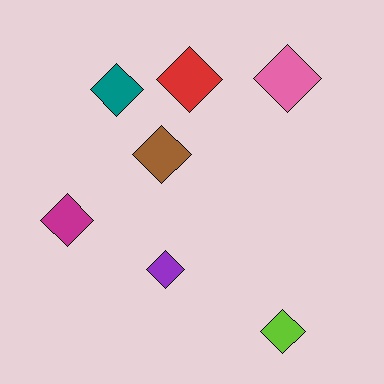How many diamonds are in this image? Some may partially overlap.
There are 7 diamonds.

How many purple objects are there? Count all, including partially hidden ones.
There is 1 purple object.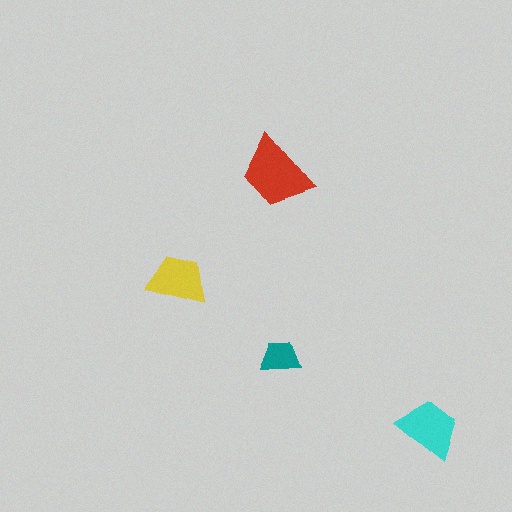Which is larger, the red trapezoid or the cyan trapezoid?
The red one.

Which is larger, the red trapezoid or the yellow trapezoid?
The red one.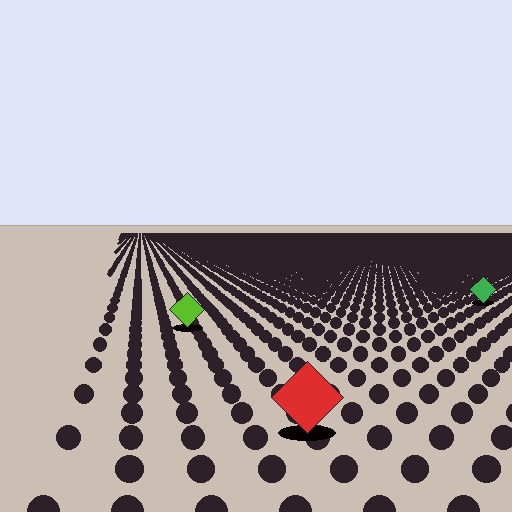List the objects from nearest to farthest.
From nearest to farthest: the red diamond, the lime diamond, the green diamond.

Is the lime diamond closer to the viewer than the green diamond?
Yes. The lime diamond is closer — you can tell from the texture gradient: the ground texture is coarser near it.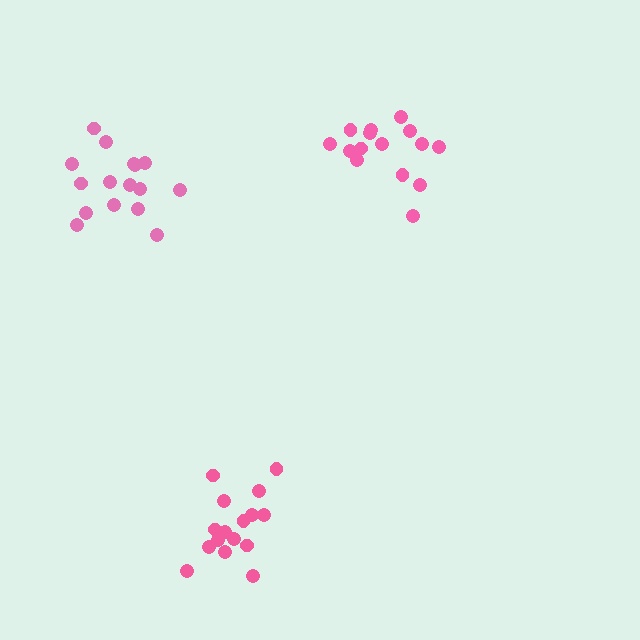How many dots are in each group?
Group 1: 15 dots, Group 2: 16 dots, Group 3: 16 dots (47 total).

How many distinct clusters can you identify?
There are 3 distinct clusters.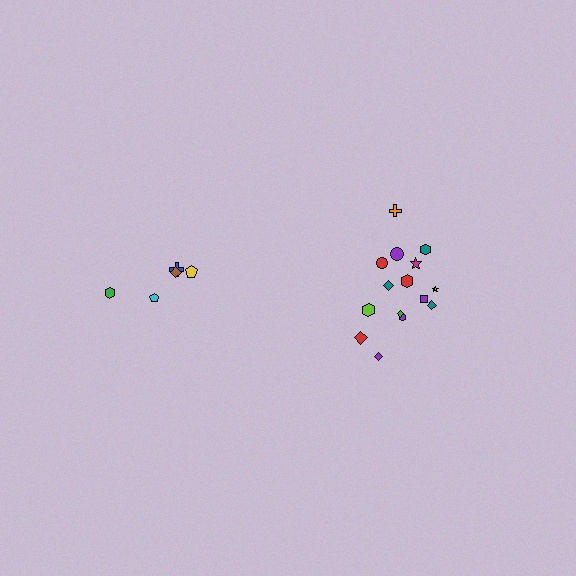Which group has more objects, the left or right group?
The right group.